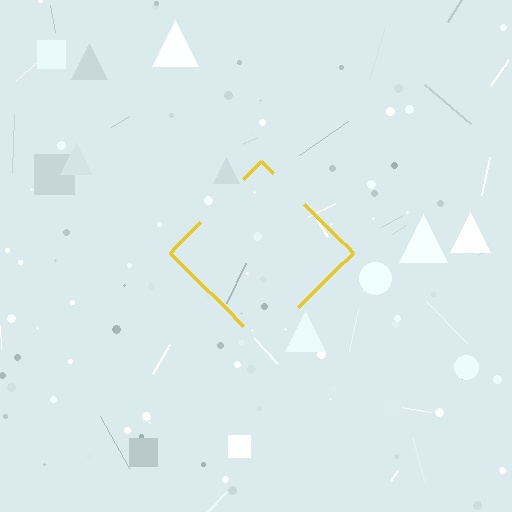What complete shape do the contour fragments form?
The contour fragments form a diamond.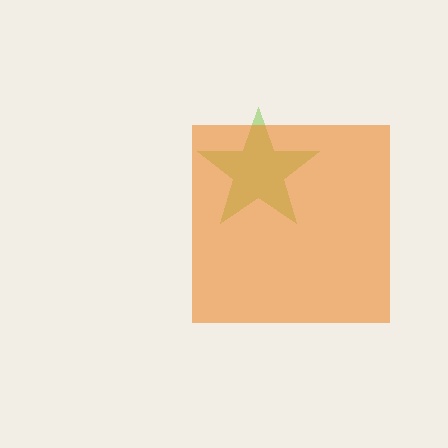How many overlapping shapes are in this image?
There are 2 overlapping shapes in the image.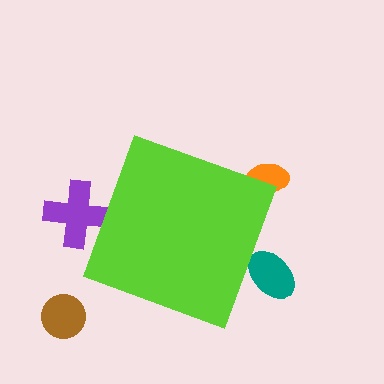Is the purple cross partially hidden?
Yes, the purple cross is partially hidden behind the lime diamond.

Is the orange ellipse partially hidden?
Yes, the orange ellipse is partially hidden behind the lime diamond.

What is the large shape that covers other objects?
A lime diamond.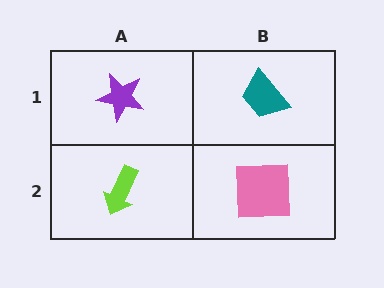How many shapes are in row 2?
2 shapes.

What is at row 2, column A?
A lime arrow.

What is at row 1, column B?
A teal trapezoid.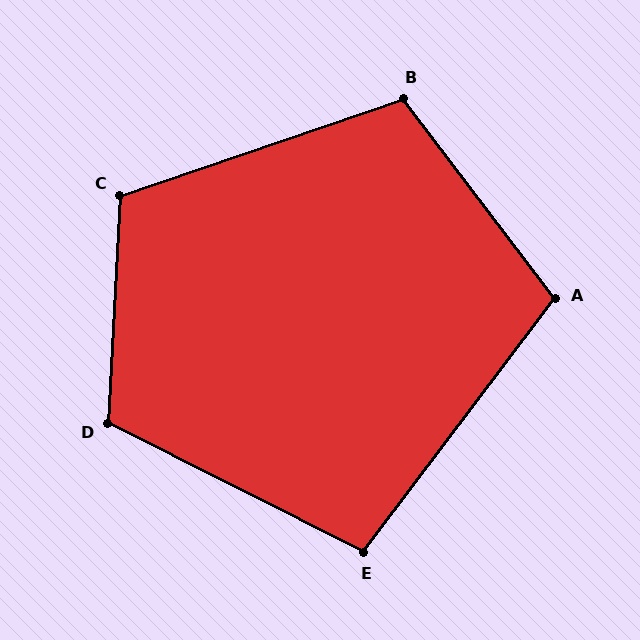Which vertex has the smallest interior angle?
E, at approximately 100 degrees.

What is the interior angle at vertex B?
Approximately 109 degrees (obtuse).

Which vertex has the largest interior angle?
D, at approximately 114 degrees.